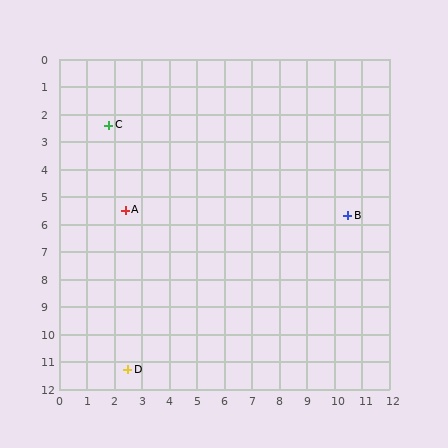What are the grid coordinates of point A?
Point A is at approximately (2.4, 5.5).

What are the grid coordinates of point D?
Point D is at approximately (2.5, 11.3).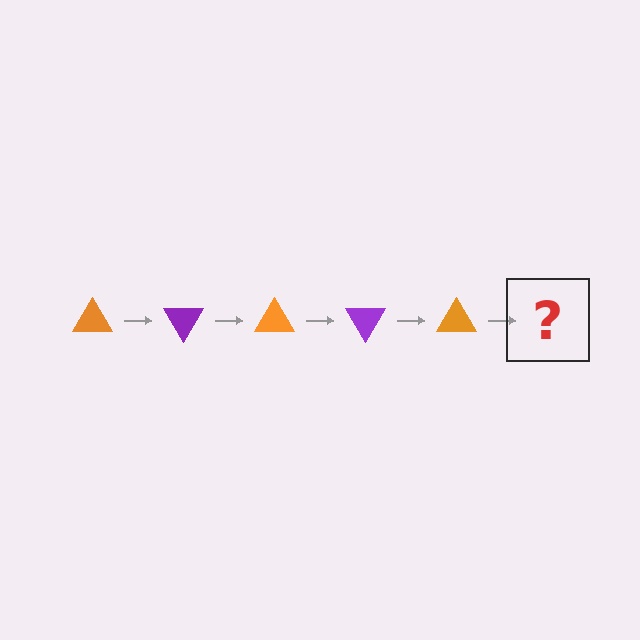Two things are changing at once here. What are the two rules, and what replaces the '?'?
The two rules are that it rotates 60 degrees each step and the color cycles through orange and purple. The '?' should be a purple triangle, rotated 300 degrees from the start.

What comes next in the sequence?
The next element should be a purple triangle, rotated 300 degrees from the start.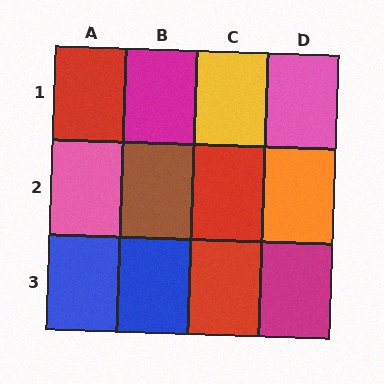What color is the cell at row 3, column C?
Red.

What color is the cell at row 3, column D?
Magenta.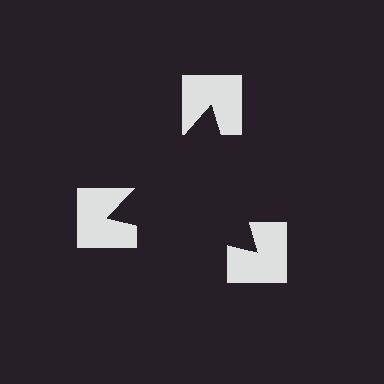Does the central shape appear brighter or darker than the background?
It typically appears slightly darker than the background, even though no actual brightness change is drawn.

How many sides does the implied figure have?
3 sides.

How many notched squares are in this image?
There are 3 — one at each vertex of the illusory triangle.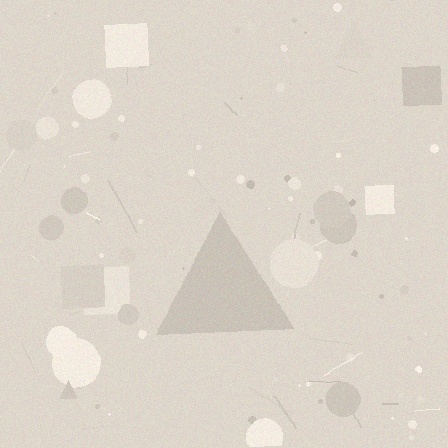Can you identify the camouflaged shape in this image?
The camouflaged shape is a triangle.